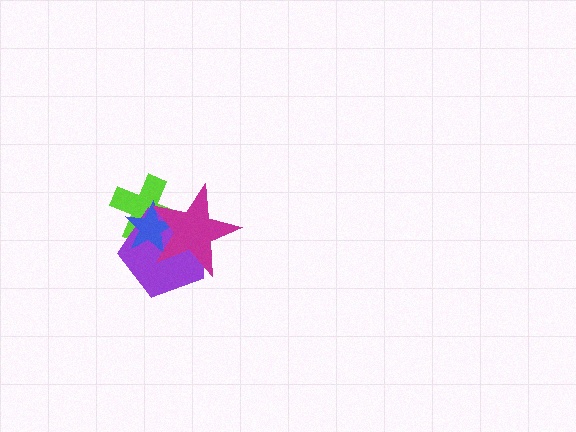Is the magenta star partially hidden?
No, no other shape covers it.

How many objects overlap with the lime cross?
3 objects overlap with the lime cross.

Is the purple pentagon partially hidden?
Yes, it is partially covered by another shape.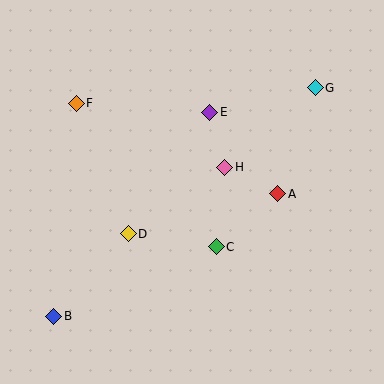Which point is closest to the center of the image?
Point H at (225, 167) is closest to the center.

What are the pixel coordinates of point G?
Point G is at (315, 88).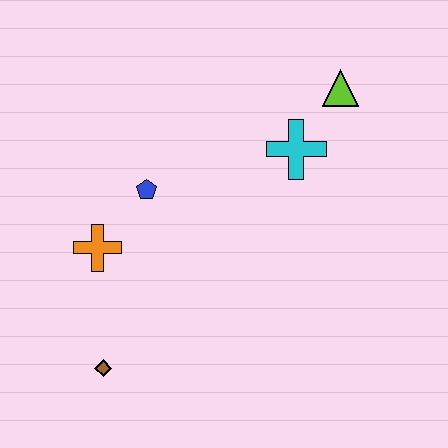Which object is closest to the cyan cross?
The lime triangle is closest to the cyan cross.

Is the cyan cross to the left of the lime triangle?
Yes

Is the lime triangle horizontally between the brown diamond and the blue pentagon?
No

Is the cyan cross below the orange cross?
No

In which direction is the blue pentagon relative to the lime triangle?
The blue pentagon is to the left of the lime triangle.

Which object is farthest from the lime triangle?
The brown diamond is farthest from the lime triangle.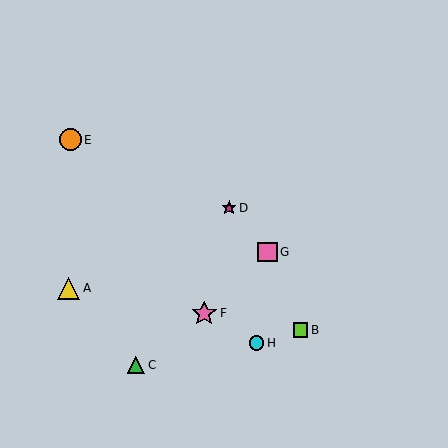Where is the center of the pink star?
The center of the pink star is at (204, 313).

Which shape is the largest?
The pink star (labeled F) is the largest.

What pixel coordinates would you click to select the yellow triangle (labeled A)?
Click at (69, 288) to select the yellow triangle A.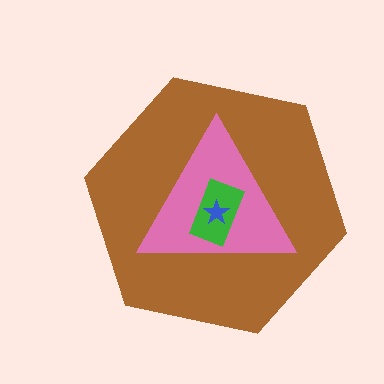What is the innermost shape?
The blue star.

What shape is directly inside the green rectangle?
The blue star.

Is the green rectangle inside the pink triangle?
Yes.